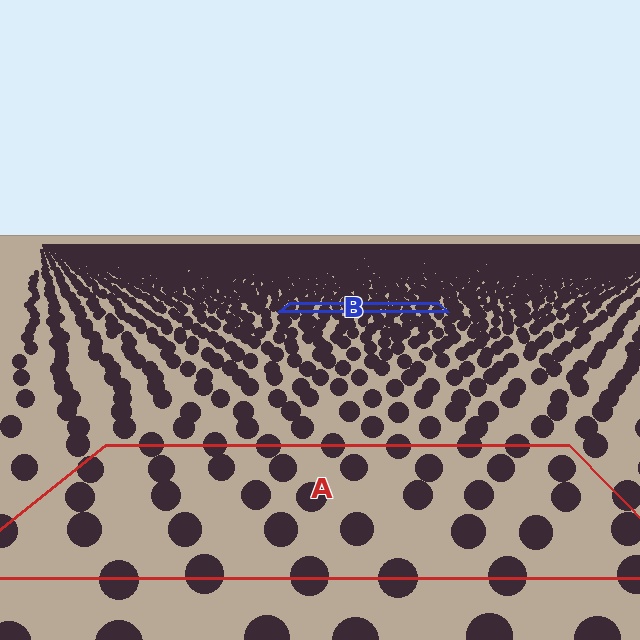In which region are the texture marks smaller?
The texture marks are smaller in region B, because it is farther away.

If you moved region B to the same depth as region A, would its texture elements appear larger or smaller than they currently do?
They would appear larger. At a closer depth, the same texture elements are projected at a bigger on-screen size.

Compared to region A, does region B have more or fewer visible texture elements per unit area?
Region B has more texture elements per unit area — they are packed more densely because it is farther away.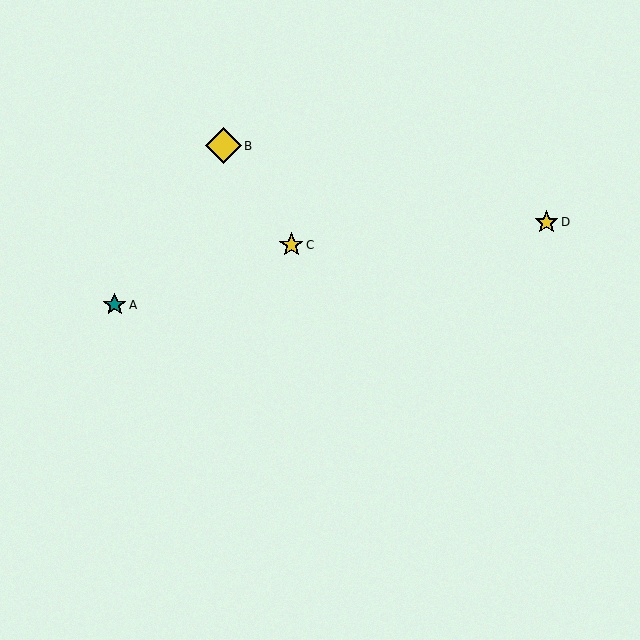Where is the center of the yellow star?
The center of the yellow star is at (291, 245).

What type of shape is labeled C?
Shape C is a yellow star.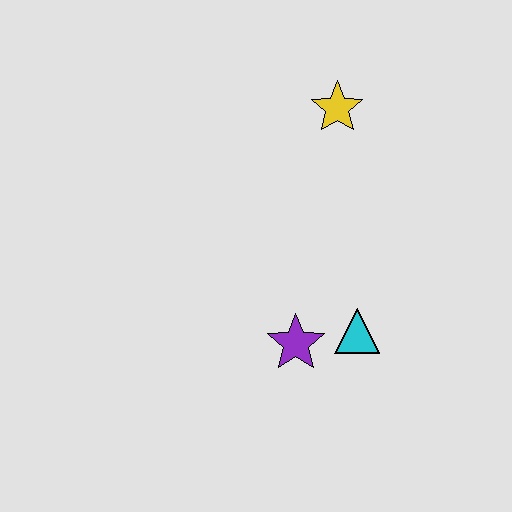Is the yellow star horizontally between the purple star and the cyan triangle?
Yes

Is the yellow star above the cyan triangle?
Yes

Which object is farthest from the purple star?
The yellow star is farthest from the purple star.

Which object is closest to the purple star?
The cyan triangle is closest to the purple star.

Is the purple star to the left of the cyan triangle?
Yes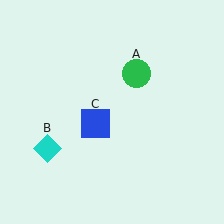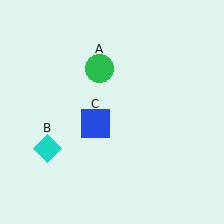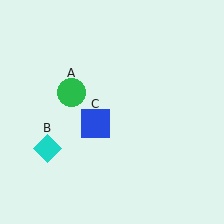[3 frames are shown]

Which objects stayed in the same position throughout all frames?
Cyan diamond (object B) and blue square (object C) remained stationary.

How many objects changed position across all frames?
1 object changed position: green circle (object A).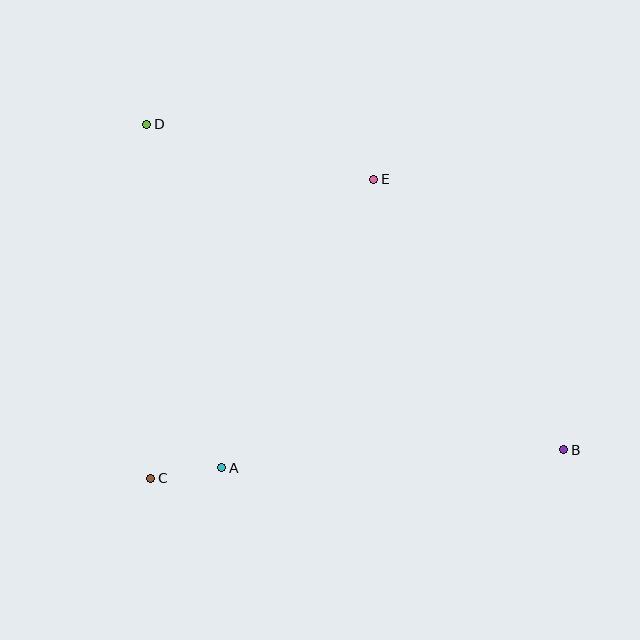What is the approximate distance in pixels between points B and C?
The distance between B and C is approximately 414 pixels.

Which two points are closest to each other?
Points A and C are closest to each other.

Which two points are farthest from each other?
Points B and D are farthest from each other.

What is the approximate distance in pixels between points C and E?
The distance between C and E is approximately 373 pixels.